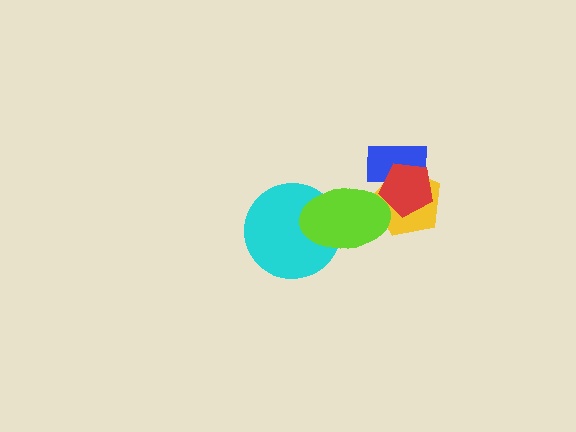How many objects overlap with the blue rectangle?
2 objects overlap with the blue rectangle.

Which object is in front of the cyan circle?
The lime ellipse is in front of the cyan circle.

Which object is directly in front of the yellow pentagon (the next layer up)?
The lime ellipse is directly in front of the yellow pentagon.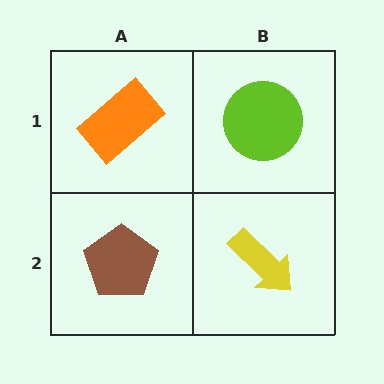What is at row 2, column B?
A yellow arrow.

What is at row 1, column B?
A lime circle.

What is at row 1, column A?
An orange rectangle.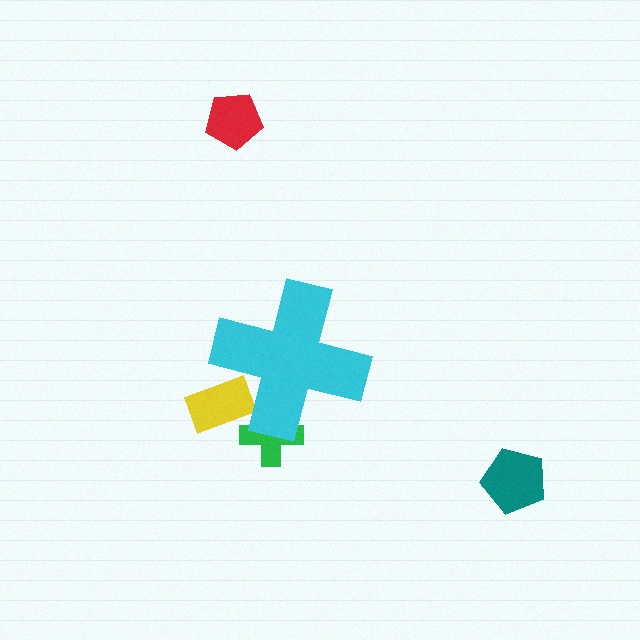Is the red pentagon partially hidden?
No, the red pentagon is fully visible.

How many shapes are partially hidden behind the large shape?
2 shapes are partially hidden.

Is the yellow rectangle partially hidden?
Yes, the yellow rectangle is partially hidden behind the cyan cross.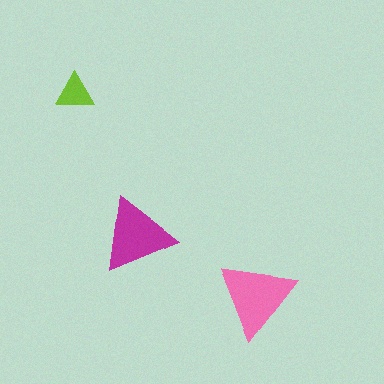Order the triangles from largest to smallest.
the pink one, the magenta one, the lime one.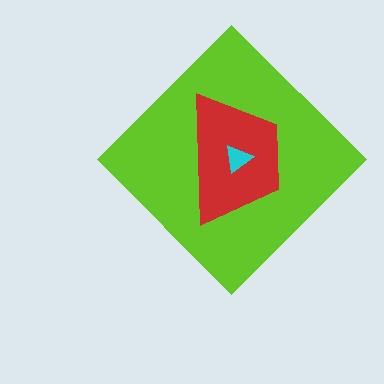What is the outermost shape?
The lime diamond.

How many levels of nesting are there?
3.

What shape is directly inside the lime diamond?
The red trapezoid.